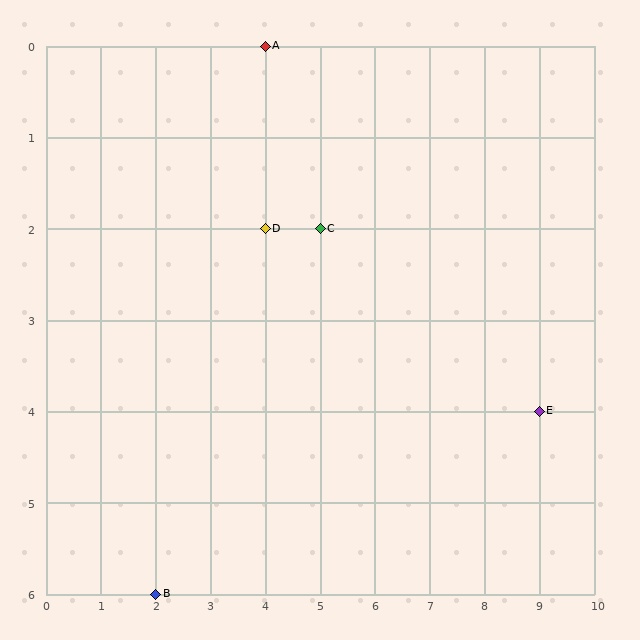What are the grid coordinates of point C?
Point C is at grid coordinates (5, 2).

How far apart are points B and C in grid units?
Points B and C are 3 columns and 4 rows apart (about 5.0 grid units diagonally).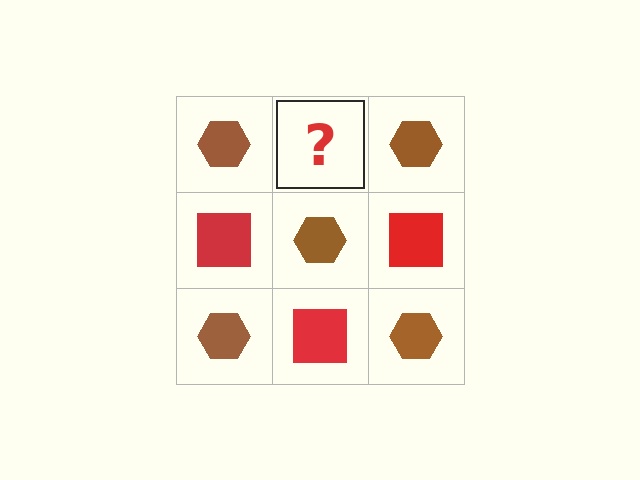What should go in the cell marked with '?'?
The missing cell should contain a red square.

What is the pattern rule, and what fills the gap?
The rule is that it alternates brown hexagon and red square in a checkerboard pattern. The gap should be filled with a red square.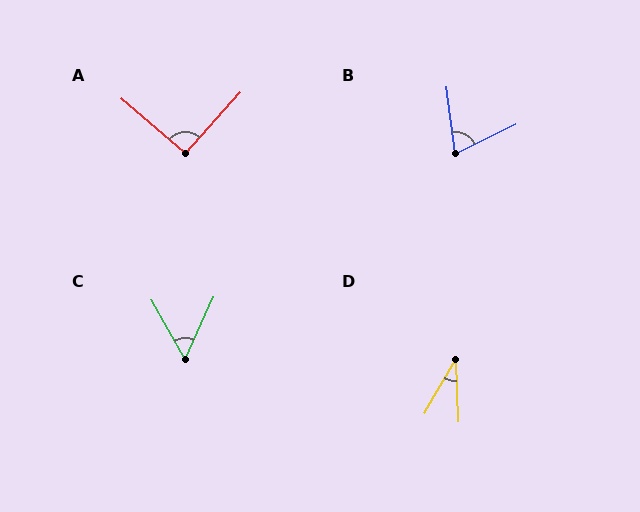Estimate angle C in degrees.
Approximately 53 degrees.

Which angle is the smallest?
D, at approximately 32 degrees.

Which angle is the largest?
A, at approximately 91 degrees.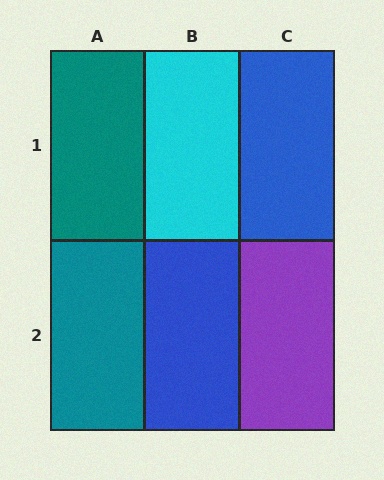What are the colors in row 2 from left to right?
Teal, blue, purple.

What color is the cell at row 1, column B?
Cyan.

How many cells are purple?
1 cell is purple.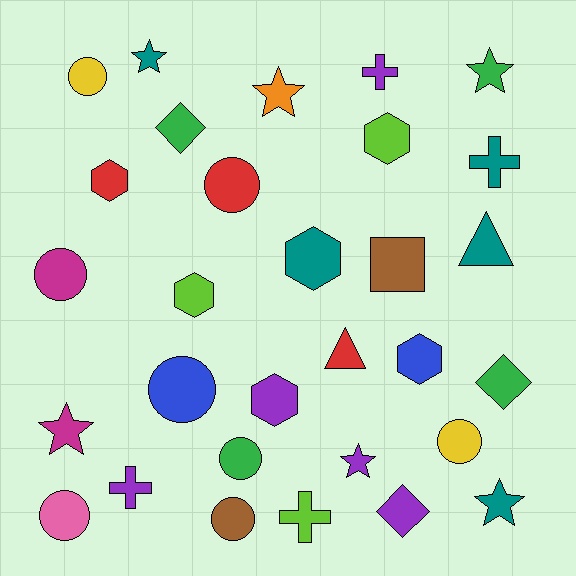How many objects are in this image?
There are 30 objects.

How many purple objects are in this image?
There are 5 purple objects.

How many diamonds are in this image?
There are 3 diamonds.